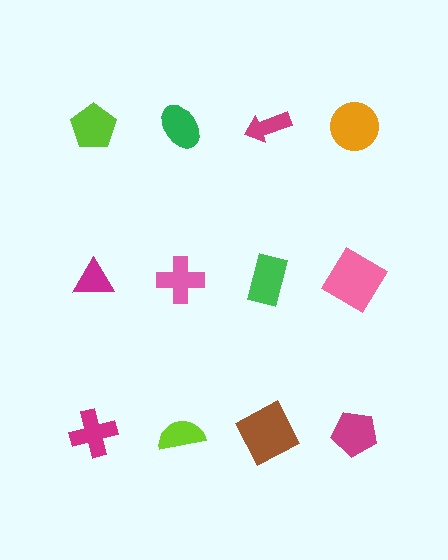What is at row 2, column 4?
A pink diamond.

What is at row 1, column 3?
A magenta arrow.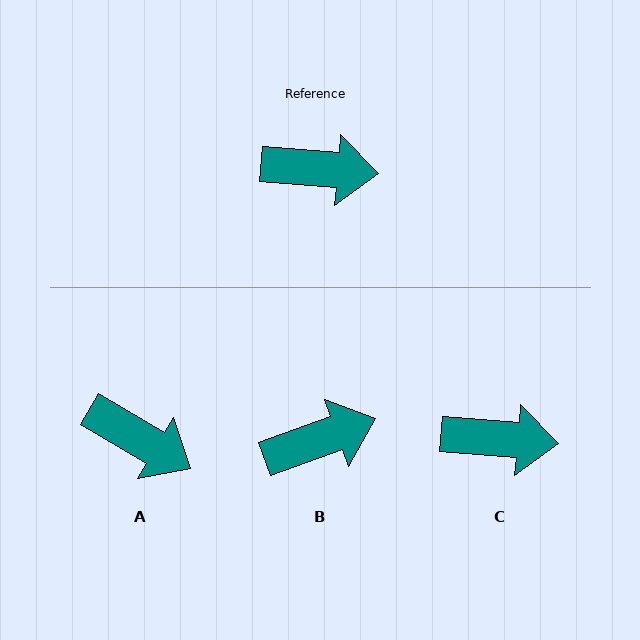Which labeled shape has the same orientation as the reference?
C.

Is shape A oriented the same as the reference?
No, it is off by about 26 degrees.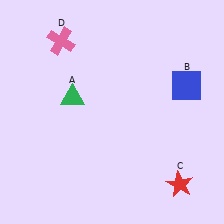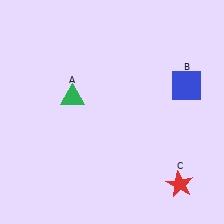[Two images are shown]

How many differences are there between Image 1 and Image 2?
There is 1 difference between the two images.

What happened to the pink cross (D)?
The pink cross (D) was removed in Image 2. It was in the top-left area of Image 1.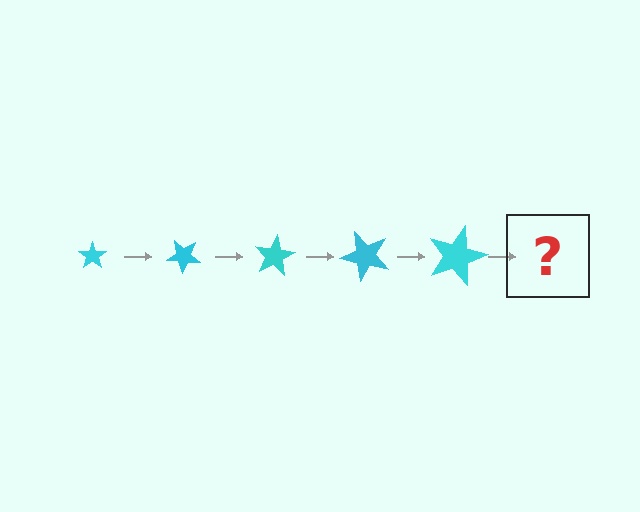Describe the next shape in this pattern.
It should be a star, larger than the previous one and rotated 200 degrees from the start.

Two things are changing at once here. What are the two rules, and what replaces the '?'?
The two rules are that the star grows larger each step and it rotates 40 degrees each step. The '?' should be a star, larger than the previous one and rotated 200 degrees from the start.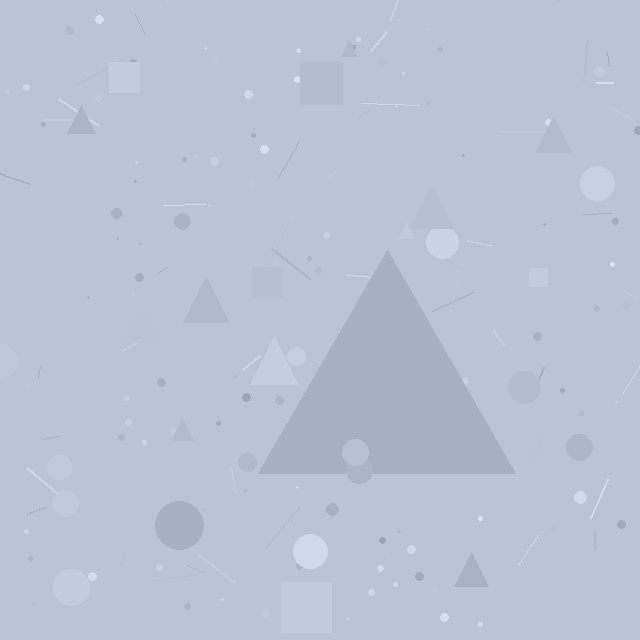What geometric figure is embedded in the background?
A triangle is embedded in the background.